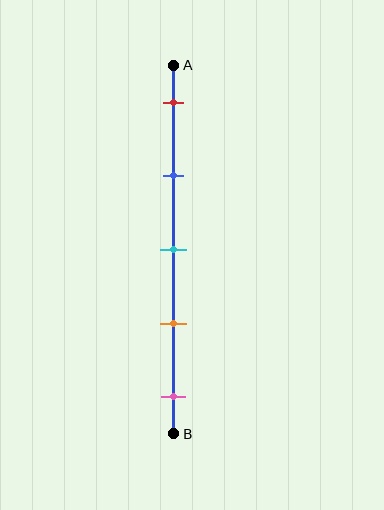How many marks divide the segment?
There are 5 marks dividing the segment.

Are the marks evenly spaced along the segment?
Yes, the marks are approximately evenly spaced.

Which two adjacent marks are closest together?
The cyan and orange marks are the closest adjacent pair.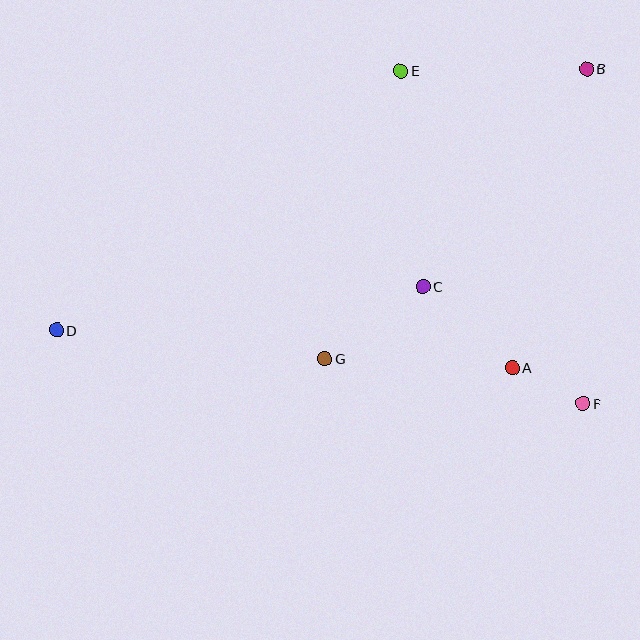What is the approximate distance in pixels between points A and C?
The distance between A and C is approximately 121 pixels.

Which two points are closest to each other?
Points A and F are closest to each other.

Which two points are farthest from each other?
Points B and D are farthest from each other.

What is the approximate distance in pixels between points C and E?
The distance between C and E is approximately 216 pixels.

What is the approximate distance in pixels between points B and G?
The distance between B and G is approximately 391 pixels.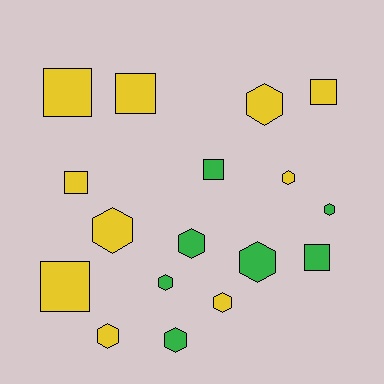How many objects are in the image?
There are 17 objects.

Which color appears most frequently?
Yellow, with 10 objects.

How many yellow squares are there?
There are 5 yellow squares.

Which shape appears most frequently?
Hexagon, with 10 objects.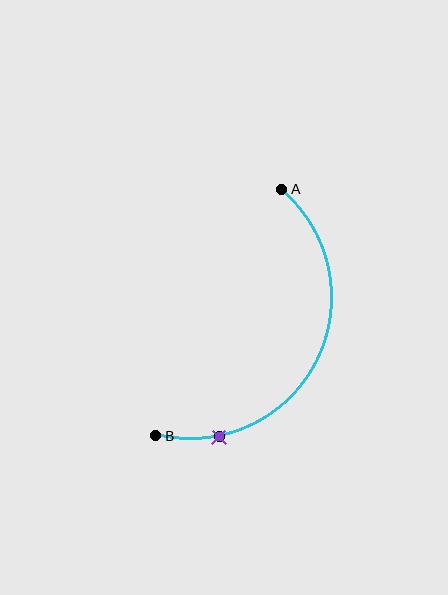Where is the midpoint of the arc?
The arc midpoint is the point on the curve farthest from the straight line joining A and B. It sits to the right of that line.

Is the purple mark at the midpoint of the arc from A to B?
No. The purple mark lies on the arc but is closer to endpoint B. The arc midpoint would be at the point on the curve equidistant along the arc from both A and B.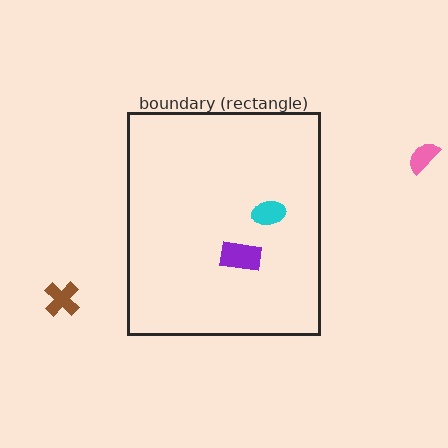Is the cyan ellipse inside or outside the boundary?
Inside.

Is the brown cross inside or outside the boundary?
Outside.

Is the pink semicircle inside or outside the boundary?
Outside.